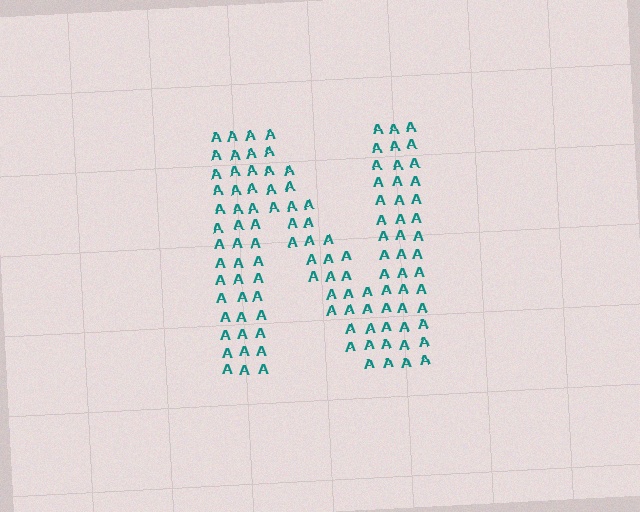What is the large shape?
The large shape is the letter N.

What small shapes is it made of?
It is made of small letter A's.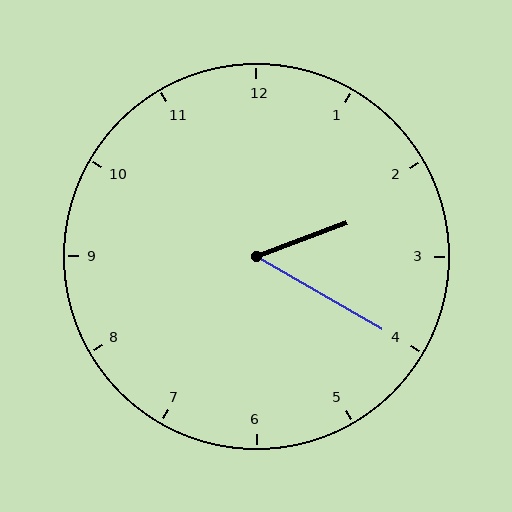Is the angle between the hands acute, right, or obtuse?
It is acute.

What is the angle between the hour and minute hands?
Approximately 50 degrees.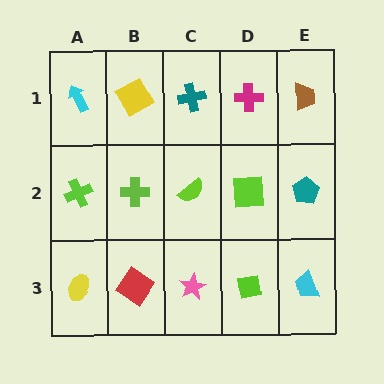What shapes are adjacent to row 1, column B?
A lime cross (row 2, column B), a cyan arrow (row 1, column A), a teal cross (row 1, column C).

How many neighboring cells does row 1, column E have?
2.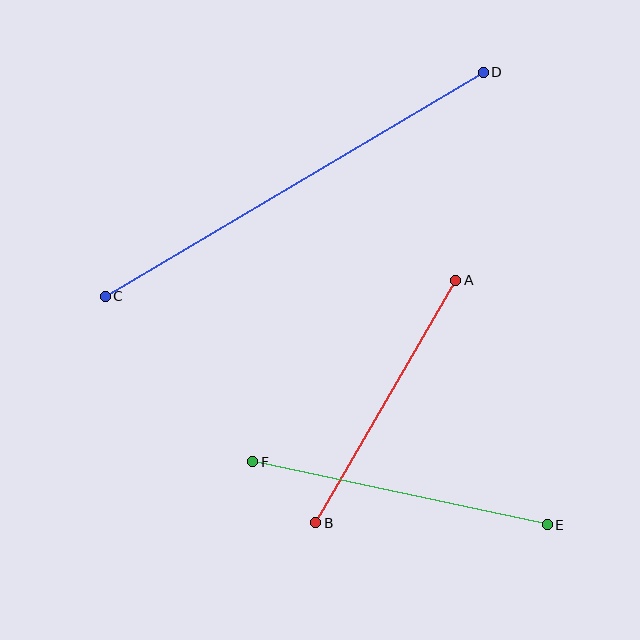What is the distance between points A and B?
The distance is approximately 280 pixels.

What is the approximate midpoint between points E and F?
The midpoint is at approximately (400, 493) pixels.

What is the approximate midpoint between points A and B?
The midpoint is at approximately (386, 402) pixels.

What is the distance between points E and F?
The distance is approximately 301 pixels.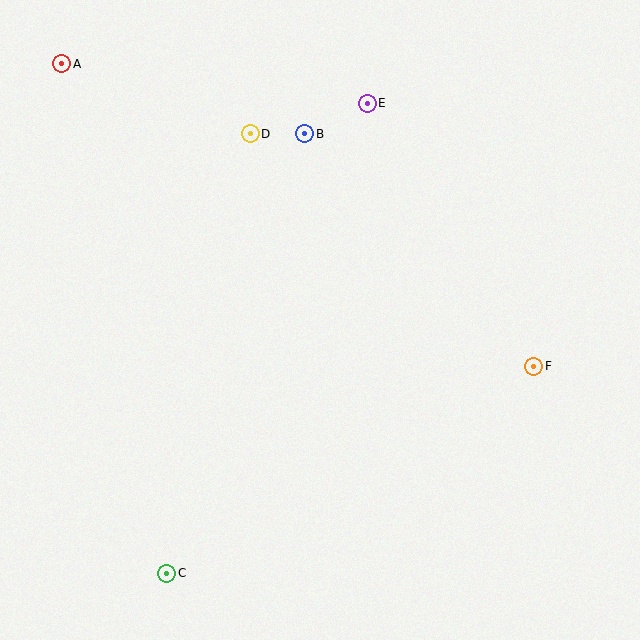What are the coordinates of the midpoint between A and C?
The midpoint between A and C is at (114, 318).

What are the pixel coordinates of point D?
Point D is at (250, 134).